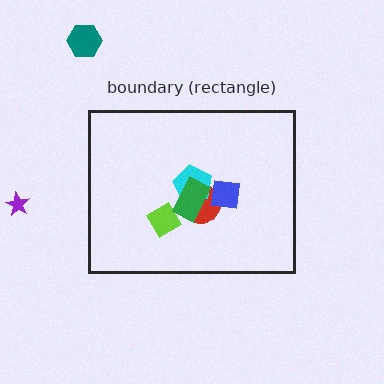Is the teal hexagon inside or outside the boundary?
Outside.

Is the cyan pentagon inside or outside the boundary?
Inside.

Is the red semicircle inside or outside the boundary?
Inside.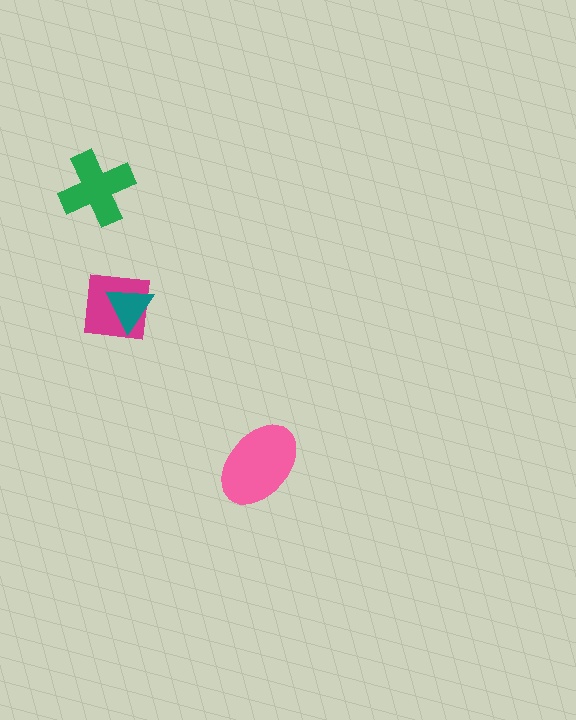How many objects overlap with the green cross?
0 objects overlap with the green cross.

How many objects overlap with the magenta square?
1 object overlaps with the magenta square.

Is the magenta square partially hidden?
Yes, it is partially covered by another shape.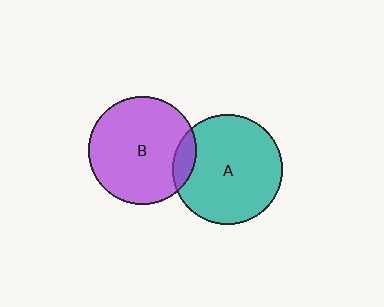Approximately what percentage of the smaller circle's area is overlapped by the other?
Approximately 10%.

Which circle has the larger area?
Circle A (teal).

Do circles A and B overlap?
Yes.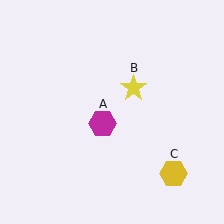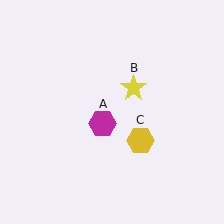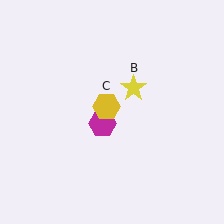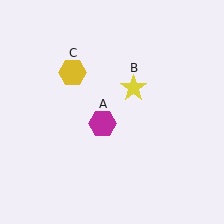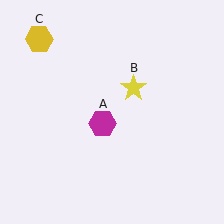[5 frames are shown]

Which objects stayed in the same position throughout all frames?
Magenta hexagon (object A) and yellow star (object B) remained stationary.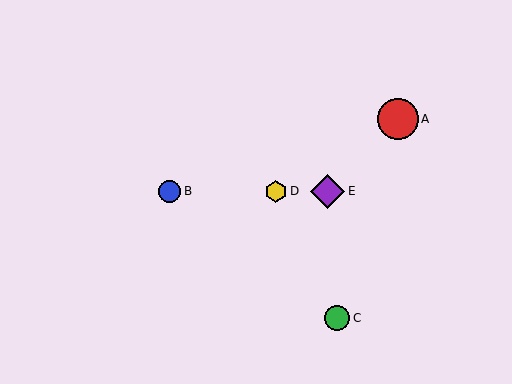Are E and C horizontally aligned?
No, E is at y≈191 and C is at y≈318.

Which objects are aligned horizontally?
Objects B, D, E are aligned horizontally.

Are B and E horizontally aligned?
Yes, both are at y≈191.